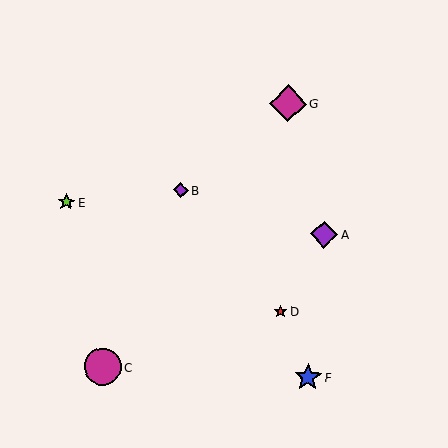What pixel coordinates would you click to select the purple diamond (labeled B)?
Click at (181, 190) to select the purple diamond B.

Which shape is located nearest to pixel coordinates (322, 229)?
The purple diamond (labeled A) at (324, 234) is nearest to that location.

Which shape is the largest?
The magenta circle (labeled C) is the largest.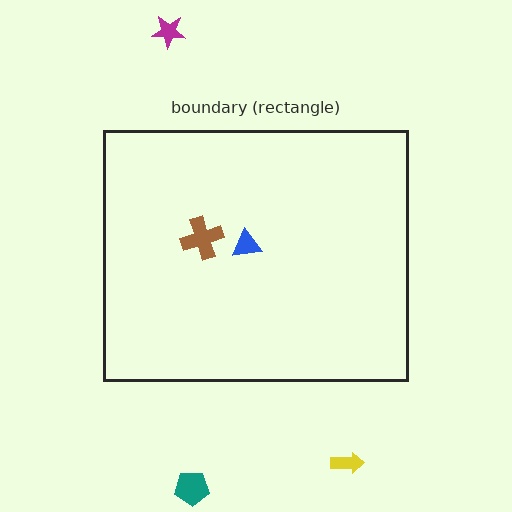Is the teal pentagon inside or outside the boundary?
Outside.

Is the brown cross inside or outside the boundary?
Inside.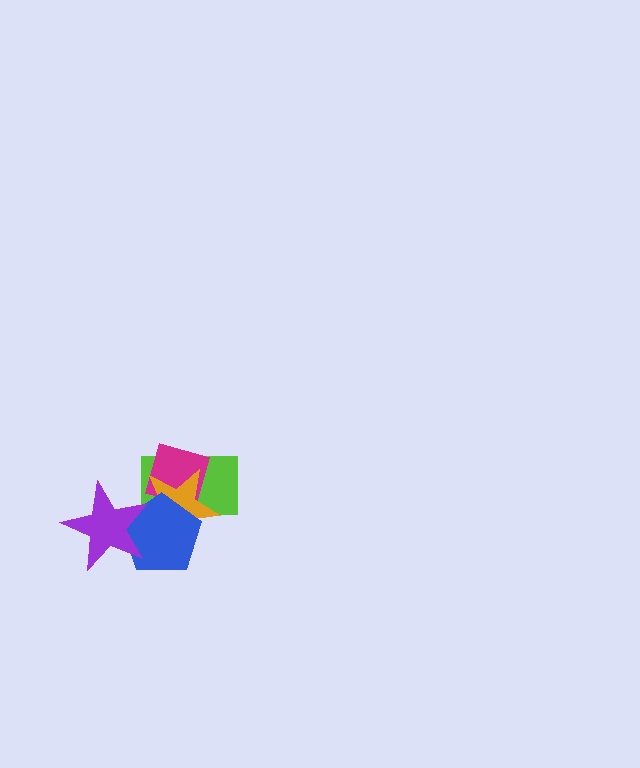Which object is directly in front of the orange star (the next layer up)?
The blue pentagon is directly in front of the orange star.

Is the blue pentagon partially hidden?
Yes, it is partially covered by another shape.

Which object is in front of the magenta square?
The orange star is in front of the magenta square.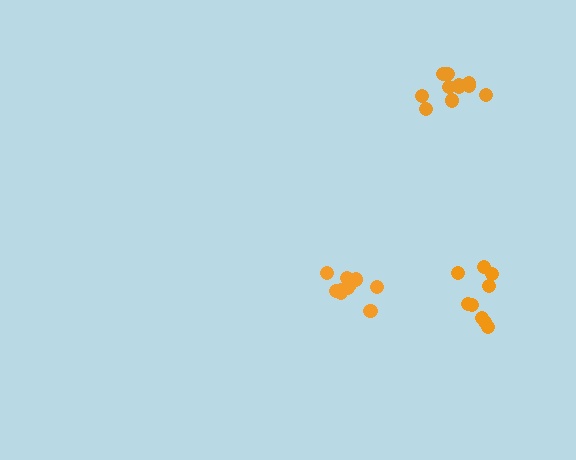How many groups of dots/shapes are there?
There are 3 groups.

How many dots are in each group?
Group 1: 9 dots, Group 2: 10 dots, Group 3: 11 dots (30 total).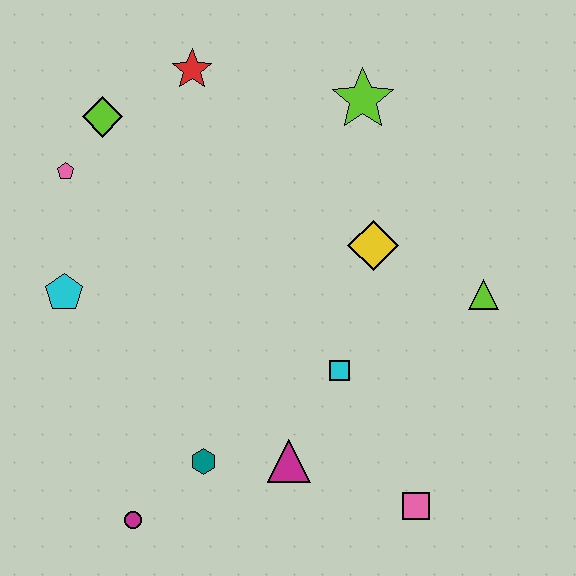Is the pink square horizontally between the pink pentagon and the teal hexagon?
No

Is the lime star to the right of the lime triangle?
No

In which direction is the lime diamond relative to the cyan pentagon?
The lime diamond is above the cyan pentagon.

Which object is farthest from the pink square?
The lime diamond is farthest from the pink square.